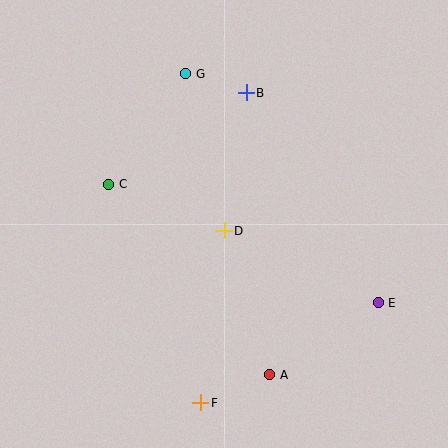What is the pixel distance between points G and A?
The distance between G and A is 312 pixels.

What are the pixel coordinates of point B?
Point B is at (246, 93).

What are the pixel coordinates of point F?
Point F is at (201, 403).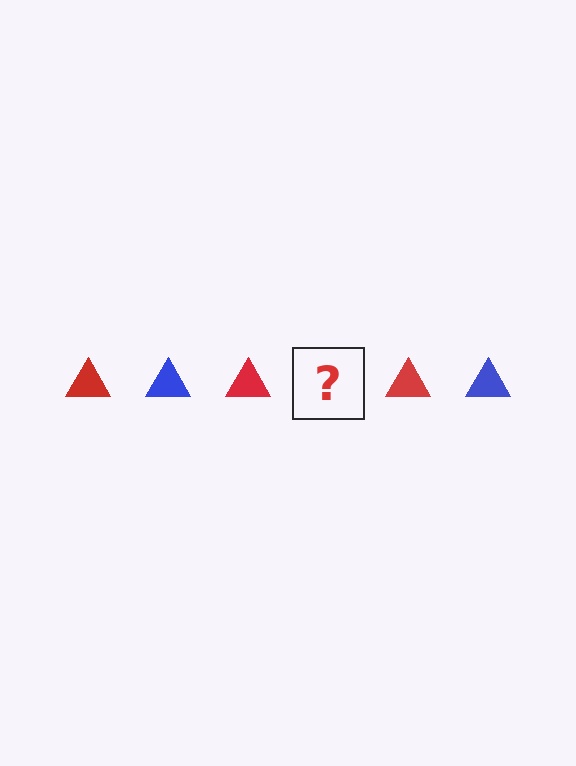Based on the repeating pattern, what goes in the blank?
The blank should be a blue triangle.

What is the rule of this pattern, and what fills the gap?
The rule is that the pattern cycles through red, blue triangles. The gap should be filled with a blue triangle.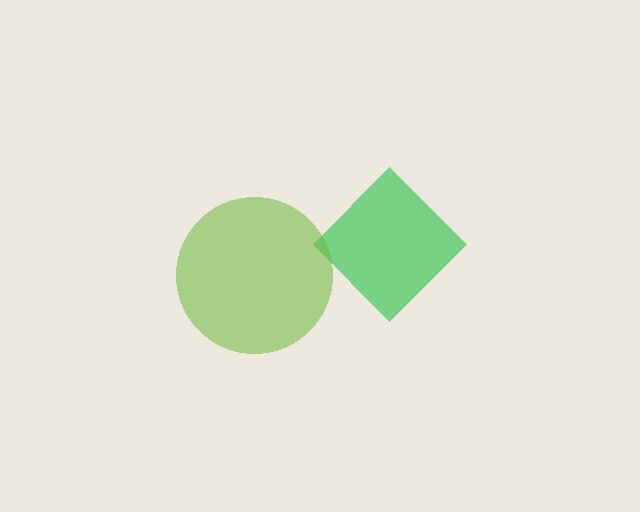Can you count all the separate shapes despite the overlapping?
Yes, there are 2 separate shapes.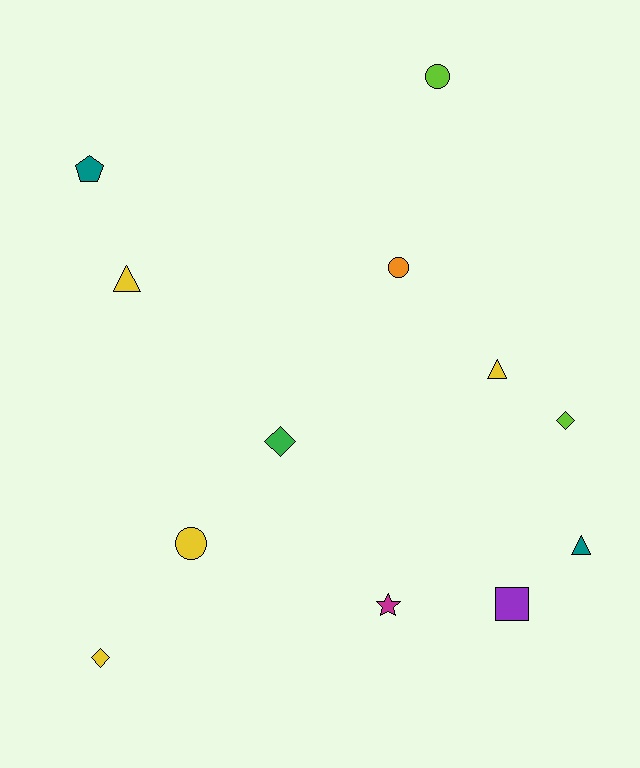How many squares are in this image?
There is 1 square.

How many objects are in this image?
There are 12 objects.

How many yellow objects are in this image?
There are 4 yellow objects.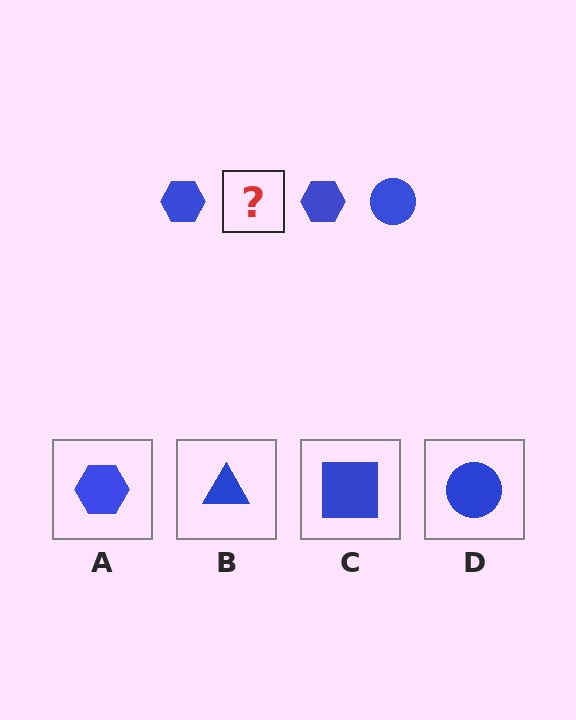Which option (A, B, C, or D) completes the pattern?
D.